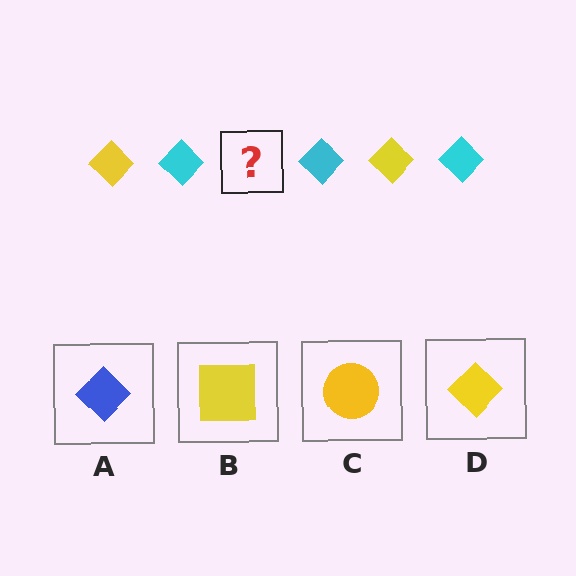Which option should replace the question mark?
Option D.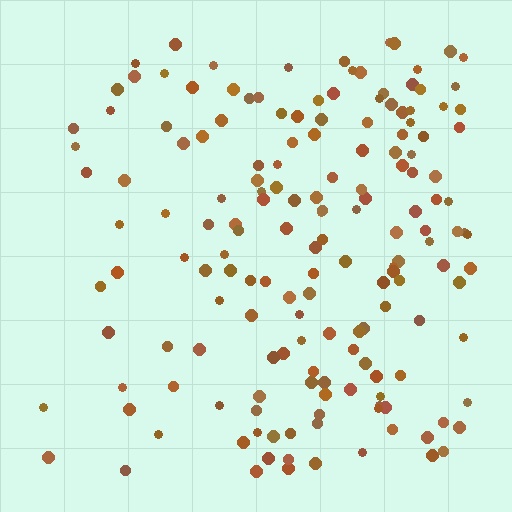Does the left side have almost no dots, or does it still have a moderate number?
Still a moderate number, just noticeably fewer than the right.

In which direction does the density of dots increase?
From left to right, with the right side densest.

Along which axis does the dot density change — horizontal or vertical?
Horizontal.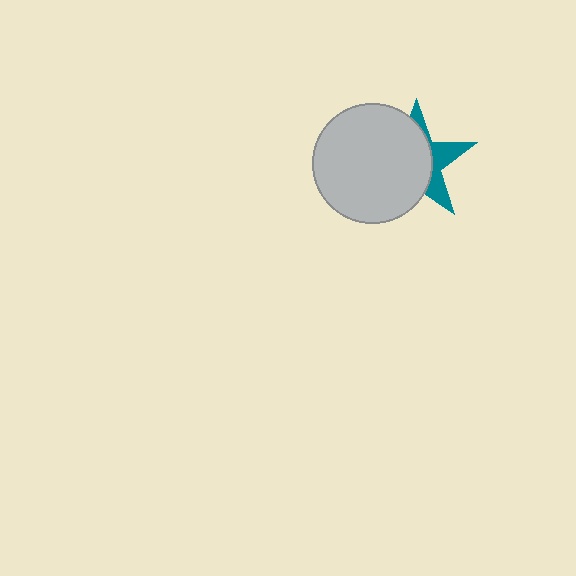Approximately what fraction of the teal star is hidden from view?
Roughly 66% of the teal star is hidden behind the light gray circle.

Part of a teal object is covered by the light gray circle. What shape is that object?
It is a star.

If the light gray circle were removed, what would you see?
You would see the complete teal star.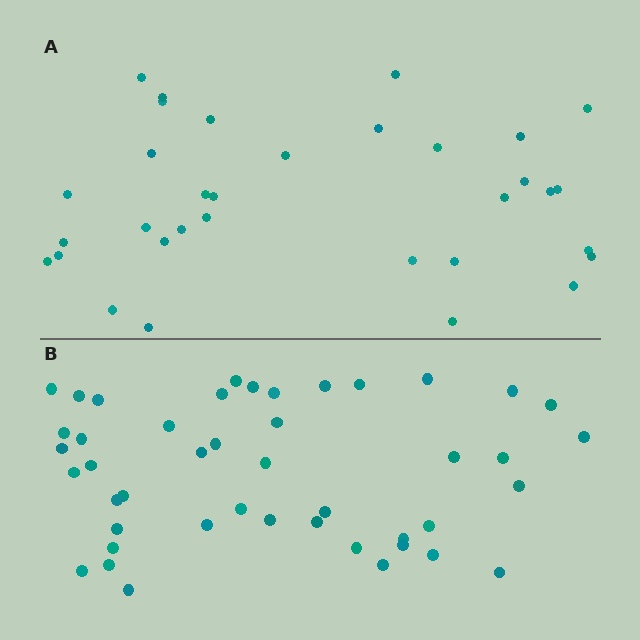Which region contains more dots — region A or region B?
Region B (the bottom region) has more dots.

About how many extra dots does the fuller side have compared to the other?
Region B has roughly 12 or so more dots than region A.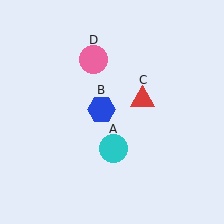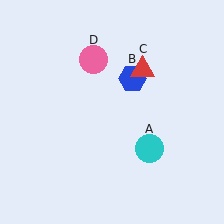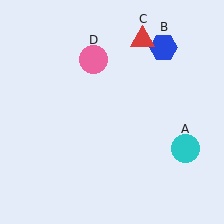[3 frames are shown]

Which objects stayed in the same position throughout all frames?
Pink circle (object D) remained stationary.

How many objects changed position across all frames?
3 objects changed position: cyan circle (object A), blue hexagon (object B), red triangle (object C).